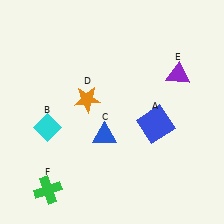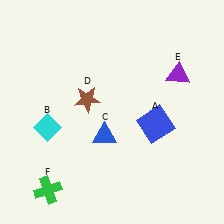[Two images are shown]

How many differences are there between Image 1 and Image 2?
There is 1 difference between the two images.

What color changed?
The star (D) changed from orange in Image 1 to brown in Image 2.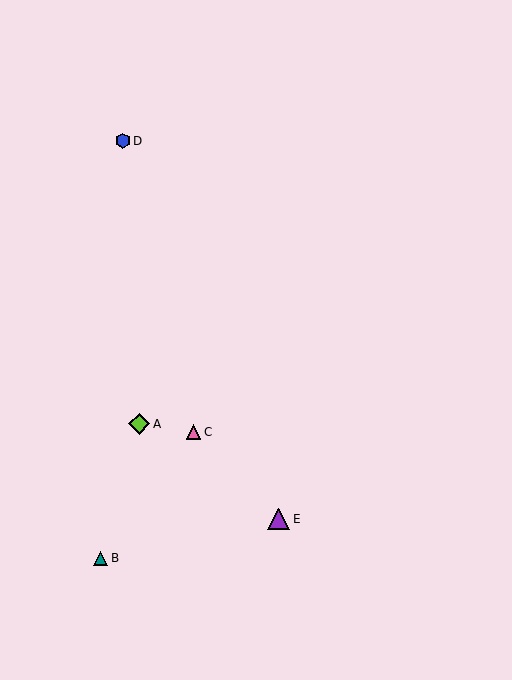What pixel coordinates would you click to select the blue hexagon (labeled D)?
Click at (123, 141) to select the blue hexagon D.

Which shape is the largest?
The purple triangle (labeled E) is the largest.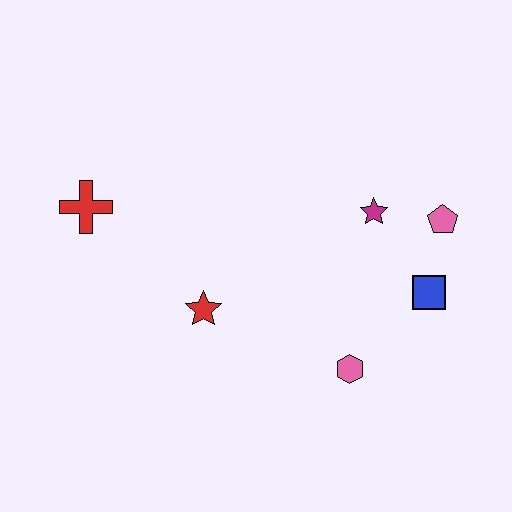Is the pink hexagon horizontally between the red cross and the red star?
No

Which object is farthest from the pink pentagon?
The red cross is farthest from the pink pentagon.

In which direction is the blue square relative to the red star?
The blue square is to the right of the red star.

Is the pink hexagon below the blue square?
Yes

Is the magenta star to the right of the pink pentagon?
No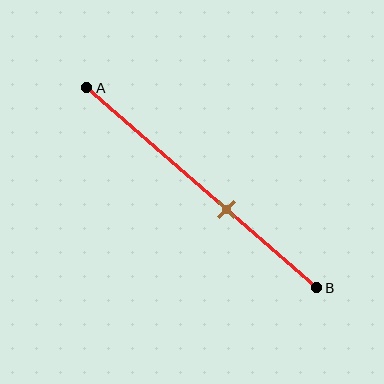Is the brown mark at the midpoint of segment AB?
No, the mark is at about 60% from A, not at the 50% midpoint.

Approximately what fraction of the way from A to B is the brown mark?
The brown mark is approximately 60% of the way from A to B.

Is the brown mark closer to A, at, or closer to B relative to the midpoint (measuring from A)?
The brown mark is closer to point B than the midpoint of segment AB.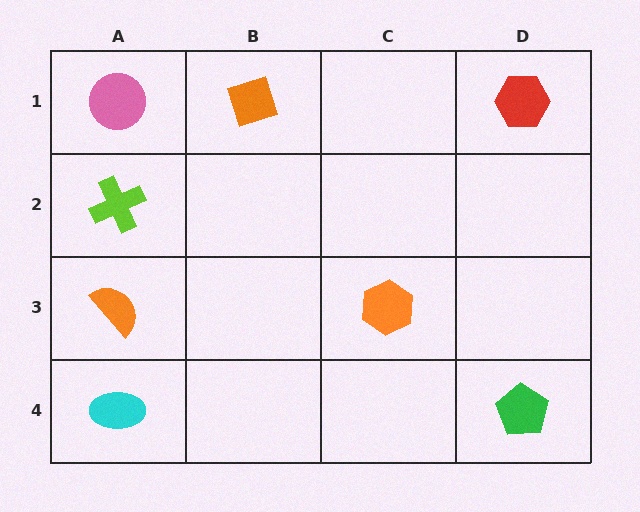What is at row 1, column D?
A red hexagon.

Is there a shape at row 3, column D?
No, that cell is empty.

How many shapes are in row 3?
2 shapes.